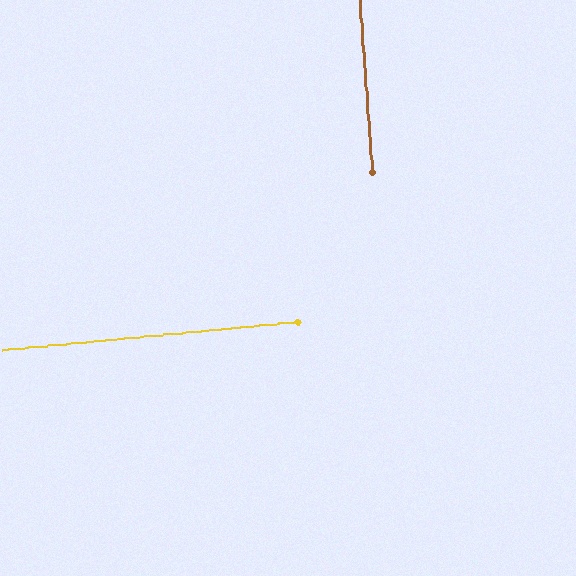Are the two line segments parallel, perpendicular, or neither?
Perpendicular — they meet at approximately 89°.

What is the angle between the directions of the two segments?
Approximately 89 degrees.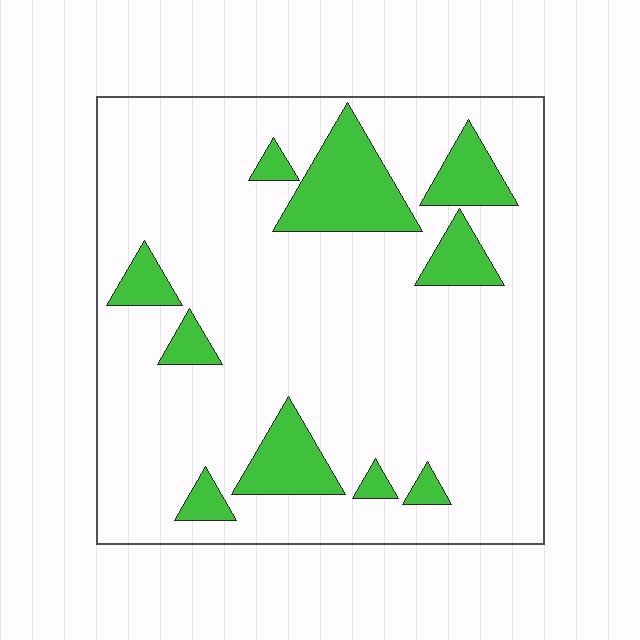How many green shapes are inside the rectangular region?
10.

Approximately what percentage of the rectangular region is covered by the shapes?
Approximately 15%.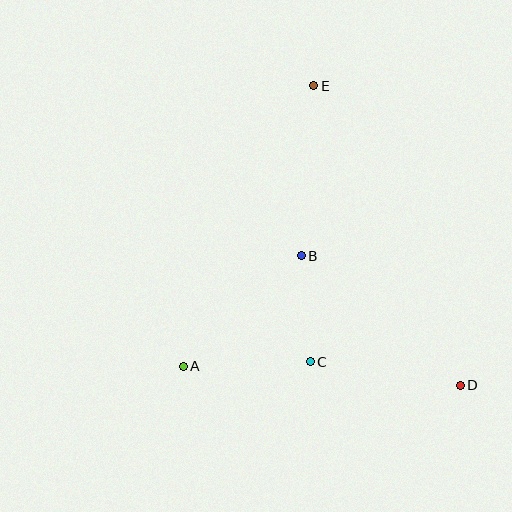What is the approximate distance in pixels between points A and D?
The distance between A and D is approximately 277 pixels.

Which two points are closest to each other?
Points B and C are closest to each other.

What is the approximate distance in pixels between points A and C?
The distance between A and C is approximately 127 pixels.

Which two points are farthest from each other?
Points D and E are farthest from each other.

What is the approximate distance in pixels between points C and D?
The distance between C and D is approximately 152 pixels.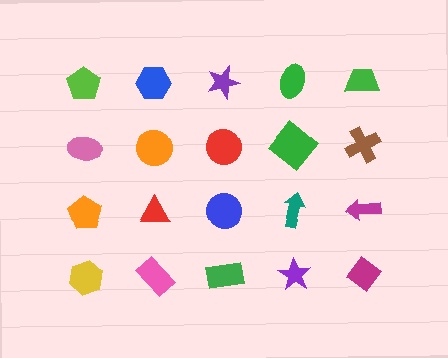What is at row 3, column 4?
A teal arrow.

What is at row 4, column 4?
A purple star.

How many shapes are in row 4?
5 shapes.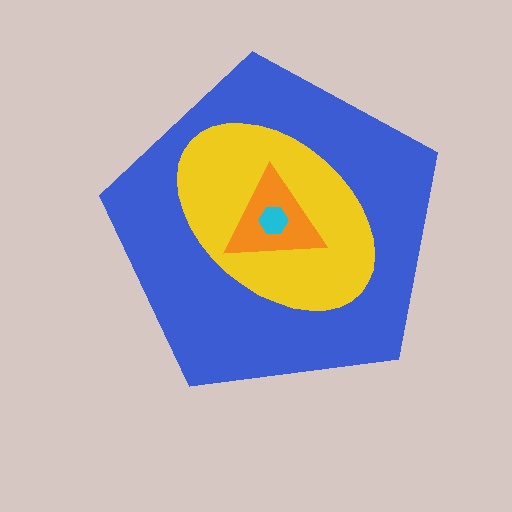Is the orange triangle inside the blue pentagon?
Yes.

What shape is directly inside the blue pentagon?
The yellow ellipse.